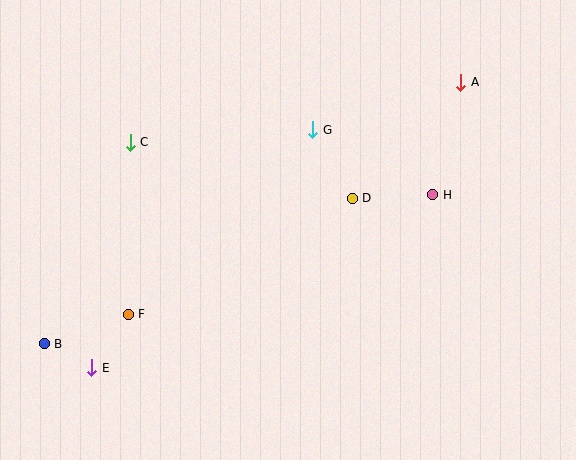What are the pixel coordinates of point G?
Point G is at (313, 130).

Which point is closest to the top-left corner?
Point C is closest to the top-left corner.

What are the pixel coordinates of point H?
Point H is at (433, 195).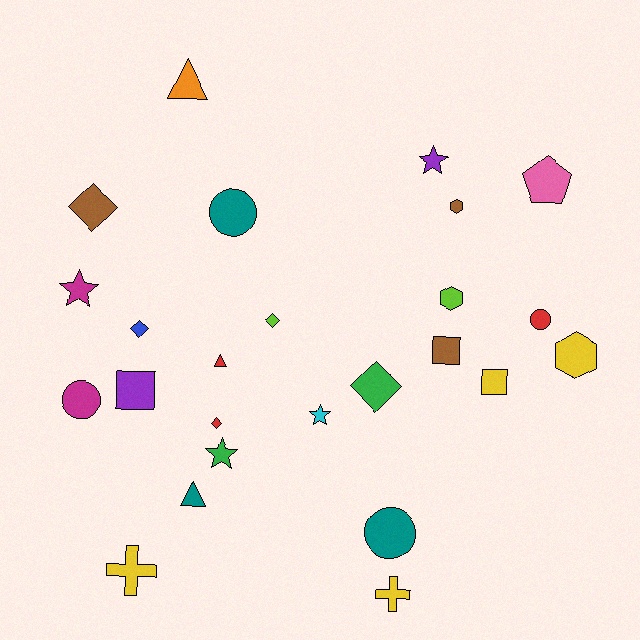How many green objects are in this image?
There are 2 green objects.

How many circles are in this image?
There are 4 circles.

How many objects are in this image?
There are 25 objects.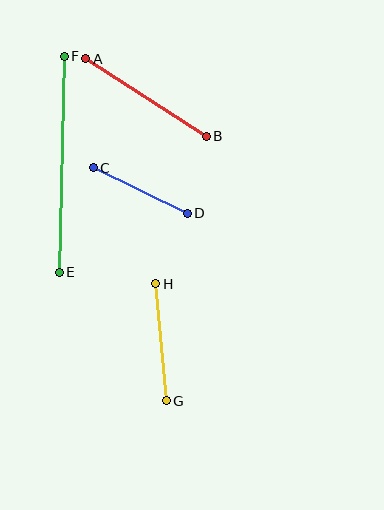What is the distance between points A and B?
The distance is approximately 143 pixels.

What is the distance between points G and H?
The distance is approximately 118 pixels.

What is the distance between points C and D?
The distance is approximately 104 pixels.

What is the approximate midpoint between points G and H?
The midpoint is at approximately (161, 342) pixels.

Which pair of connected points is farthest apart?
Points E and F are farthest apart.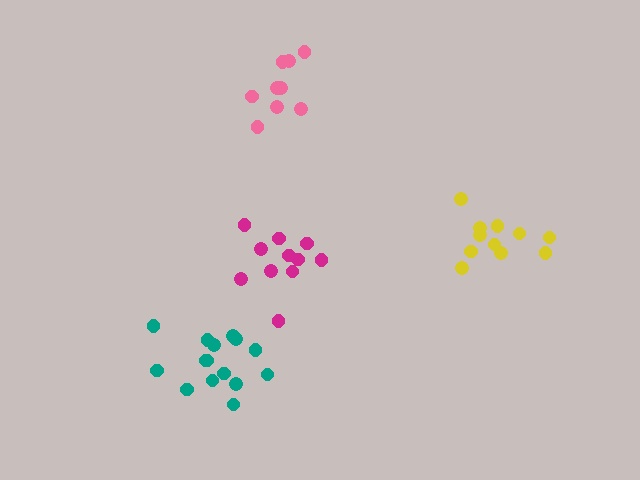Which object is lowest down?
The teal cluster is bottommost.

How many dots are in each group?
Group 1: 15 dots, Group 2: 11 dots, Group 3: 9 dots, Group 4: 11 dots (46 total).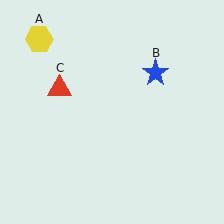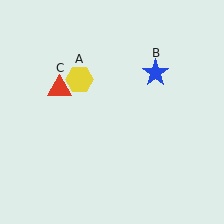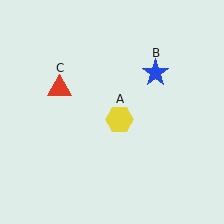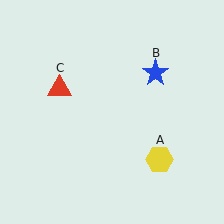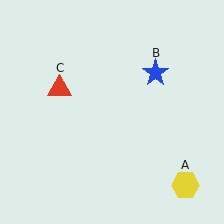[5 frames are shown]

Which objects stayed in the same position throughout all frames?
Blue star (object B) and red triangle (object C) remained stationary.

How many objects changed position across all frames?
1 object changed position: yellow hexagon (object A).